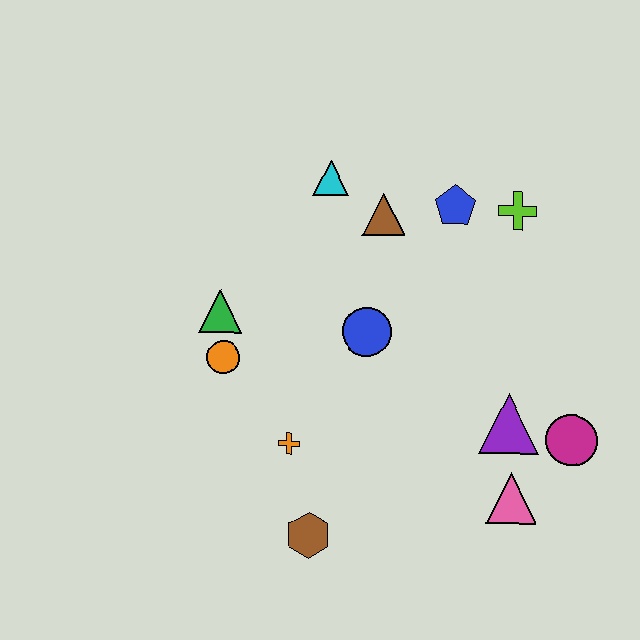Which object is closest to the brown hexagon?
The orange cross is closest to the brown hexagon.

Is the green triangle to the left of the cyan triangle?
Yes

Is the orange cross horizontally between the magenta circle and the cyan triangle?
No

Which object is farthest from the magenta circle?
The green triangle is farthest from the magenta circle.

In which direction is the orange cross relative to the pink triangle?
The orange cross is to the left of the pink triangle.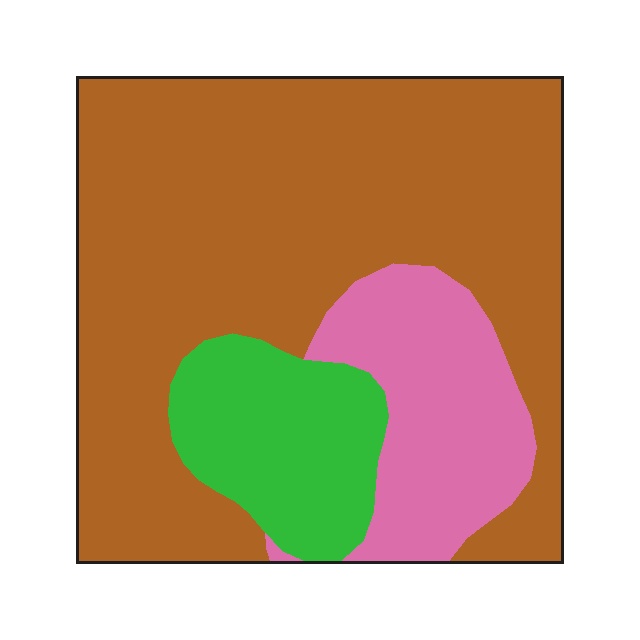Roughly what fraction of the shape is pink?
Pink takes up about one sixth (1/6) of the shape.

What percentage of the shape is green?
Green covers 15% of the shape.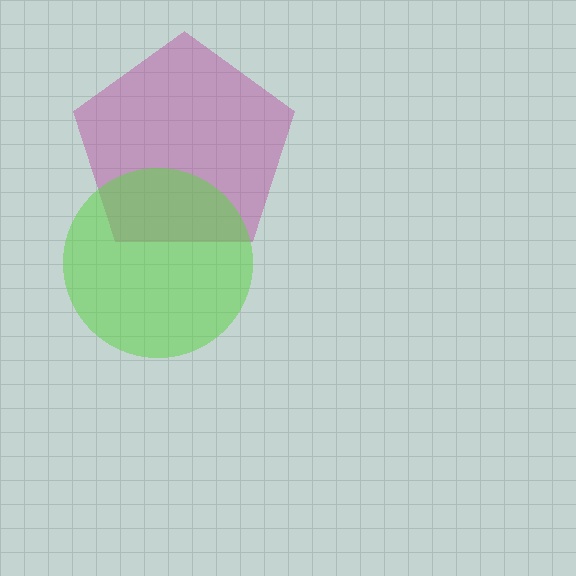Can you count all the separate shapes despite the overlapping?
Yes, there are 2 separate shapes.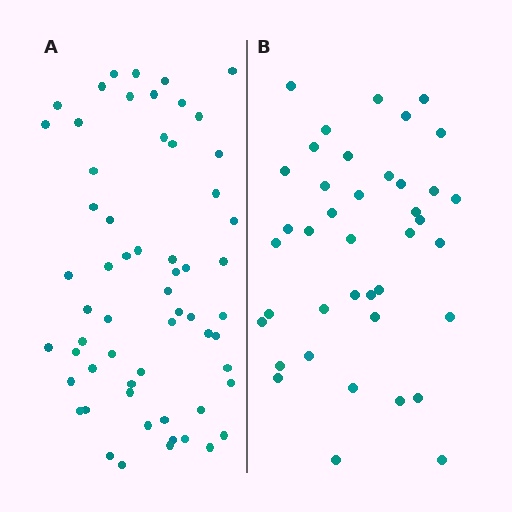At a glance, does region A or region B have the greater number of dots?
Region A (the left region) has more dots.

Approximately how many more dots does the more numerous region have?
Region A has approximately 20 more dots than region B.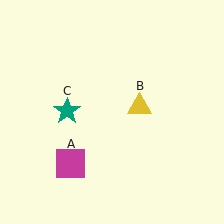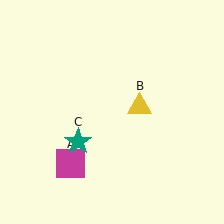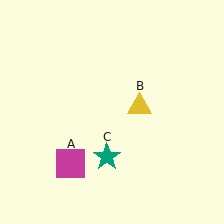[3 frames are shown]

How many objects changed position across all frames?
1 object changed position: teal star (object C).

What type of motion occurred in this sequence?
The teal star (object C) rotated counterclockwise around the center of the scene.